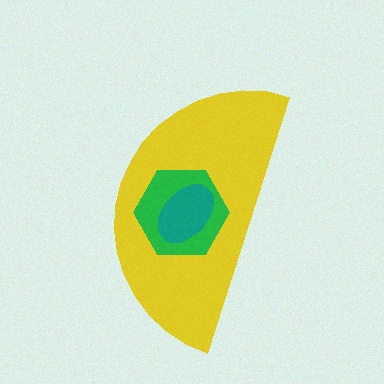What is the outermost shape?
The yellow semicircle.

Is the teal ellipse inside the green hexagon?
Yes.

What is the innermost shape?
The teal ellipse.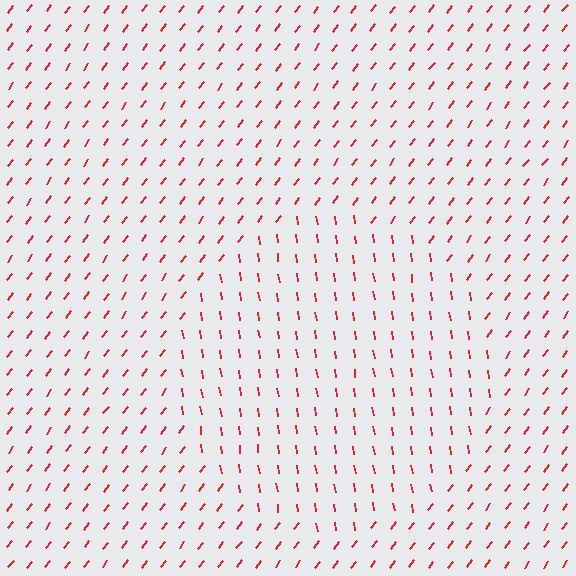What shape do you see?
I see a circle.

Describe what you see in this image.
The image is filled with small red line segments. A circle region in the image has lines oriented differently from the surrounding lines, creating a visible texture boundary.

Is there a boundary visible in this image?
Yes, there is a texture boundary formed by a change in line orientation.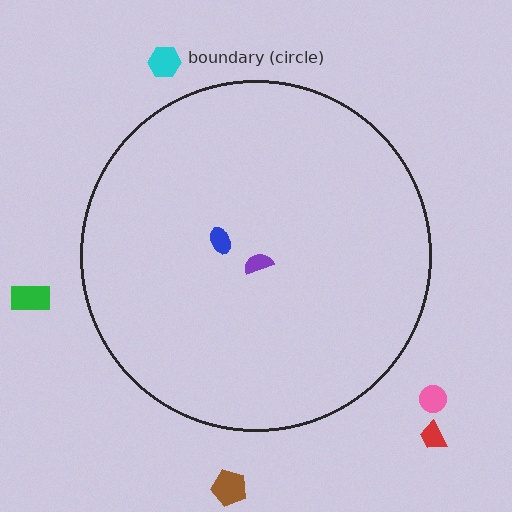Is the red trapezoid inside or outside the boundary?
Outside.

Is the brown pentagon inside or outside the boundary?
Outside.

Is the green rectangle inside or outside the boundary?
Outside.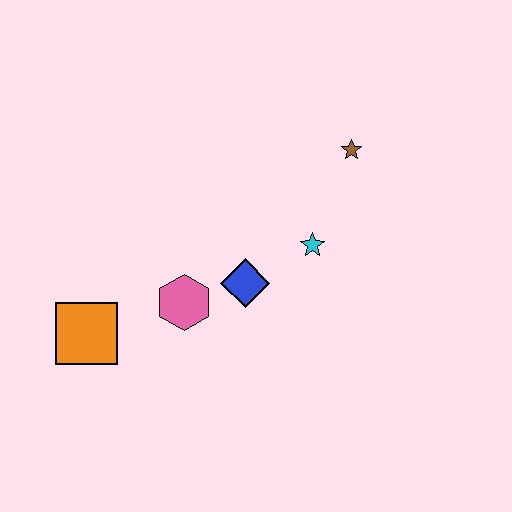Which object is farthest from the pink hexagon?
The brown star is farthest from the pink hexagon.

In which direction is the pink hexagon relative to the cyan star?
The pink hexagon is to the left of the cyan star.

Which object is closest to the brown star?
The cyan star is closest to the brown star.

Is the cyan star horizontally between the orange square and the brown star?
Yes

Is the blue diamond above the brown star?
No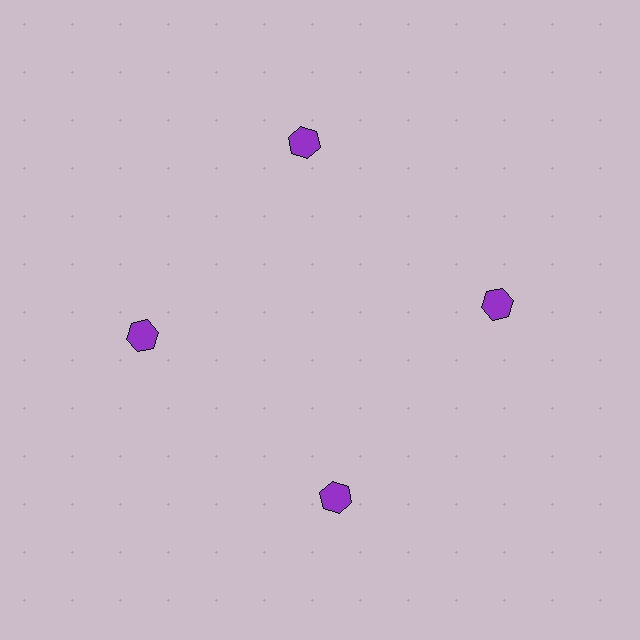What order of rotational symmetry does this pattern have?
This pattern has 4-fold rotational symmetry.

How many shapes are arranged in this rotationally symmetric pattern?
There are 4 shapes, arranged in 4 groups of 1.